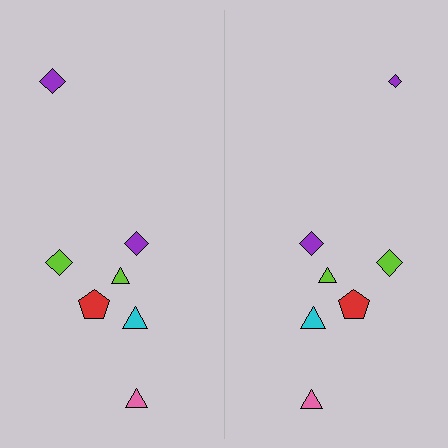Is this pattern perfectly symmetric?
No, the pattern is not perfectly symmetric. The purple diamond on the right side has a different size than its mirror counterpart.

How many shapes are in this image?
There are 14 shapes in this image.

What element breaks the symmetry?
The purple diamond on the right side has a different size than its mirror counterpart.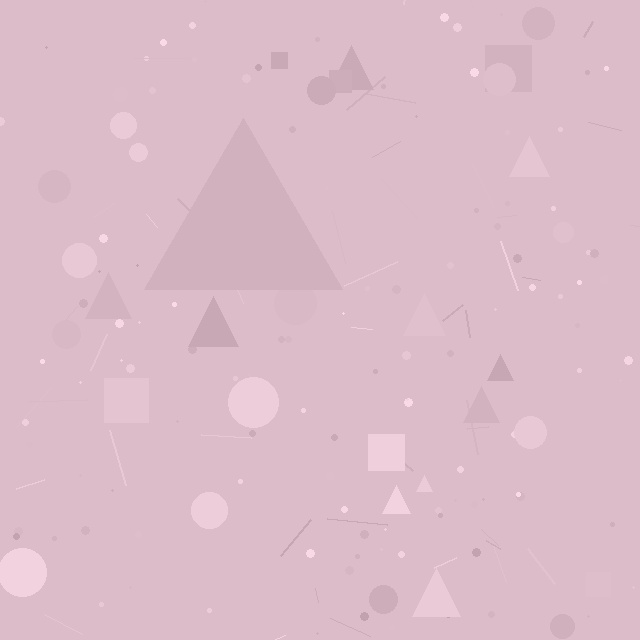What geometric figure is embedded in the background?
A triangle is embedded in the background.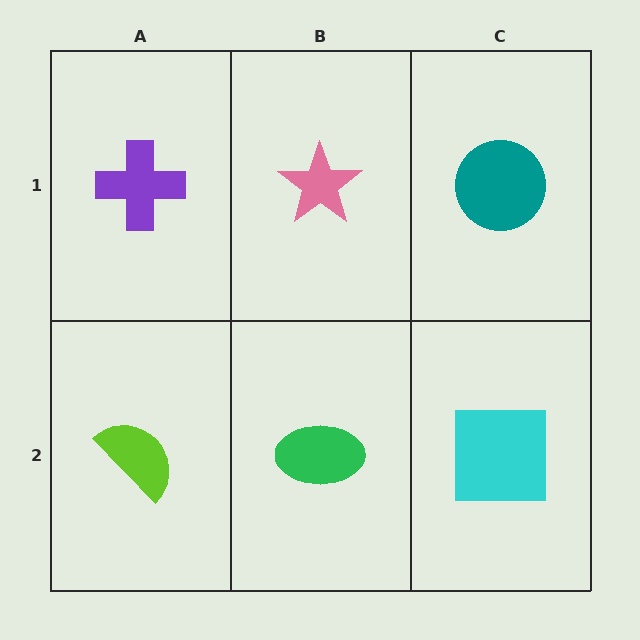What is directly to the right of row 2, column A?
A green ellipse.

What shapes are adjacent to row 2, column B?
A pink star (row 1, column B), a lime semicircle (row 2, column A), a cyan square (row 2, column C).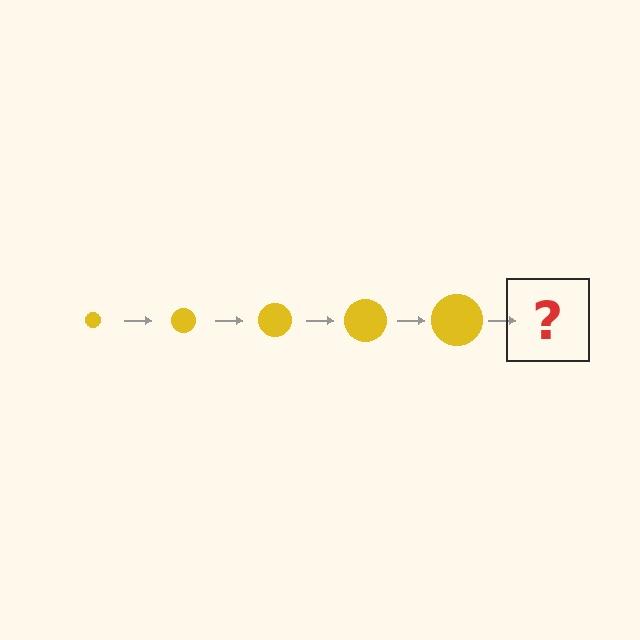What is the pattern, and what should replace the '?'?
The pattern is that the circle gets progressively larger each step. The '?' should be a yellow circle, larger than the previous one.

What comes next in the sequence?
The next element should be a yellow circle, larger than the previous one.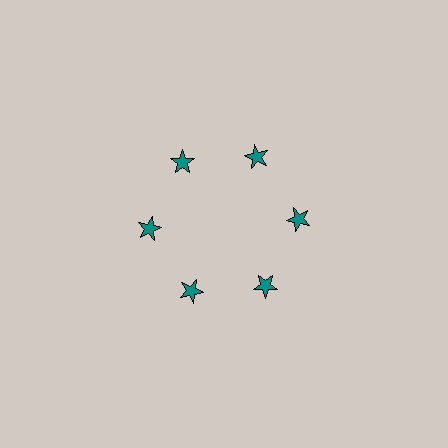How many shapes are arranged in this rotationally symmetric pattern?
There are 6 shapes, arranged in 6 groups of 1.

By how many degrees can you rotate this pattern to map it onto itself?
The pattern maps onto itself every 60 degrees of rotation.